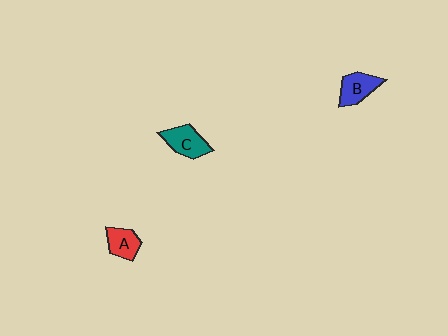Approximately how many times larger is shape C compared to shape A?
Approximately 1.3 times.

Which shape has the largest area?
Shape C (teal).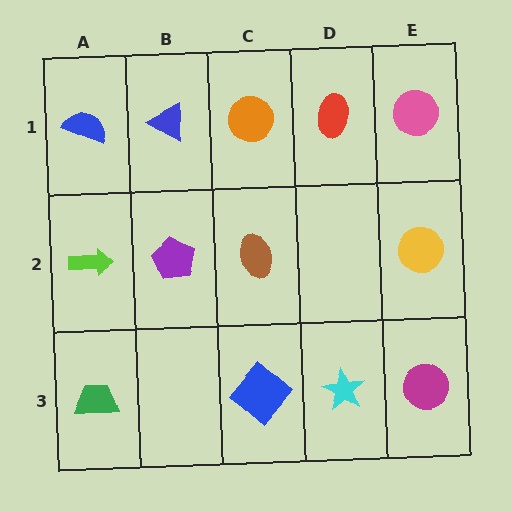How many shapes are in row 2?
4 shapes.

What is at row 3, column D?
A cyan star.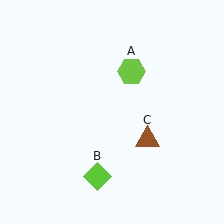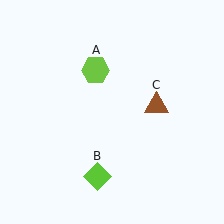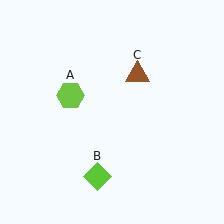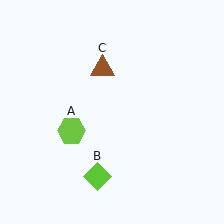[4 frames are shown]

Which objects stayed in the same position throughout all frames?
Lime diamond (object B) remained stationary.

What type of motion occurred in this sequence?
The lime hexagon (object A), brown triangle (object C) rotated counterclockwise around the center of the scene.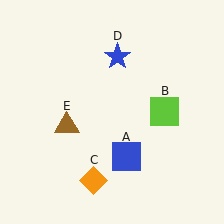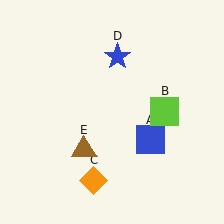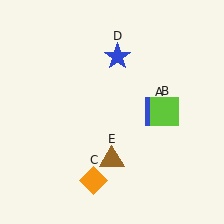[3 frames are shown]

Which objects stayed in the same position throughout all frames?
Lime square (object B) and orange diamond (object C) and blue star (object D) remained stationary.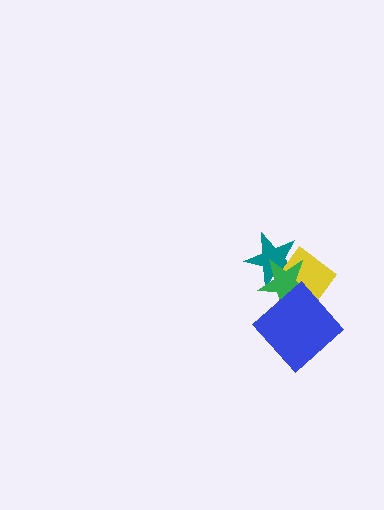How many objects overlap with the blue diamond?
2 objects overlap with the blue diamond.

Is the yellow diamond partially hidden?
Yes, it is partially covered by another shape.